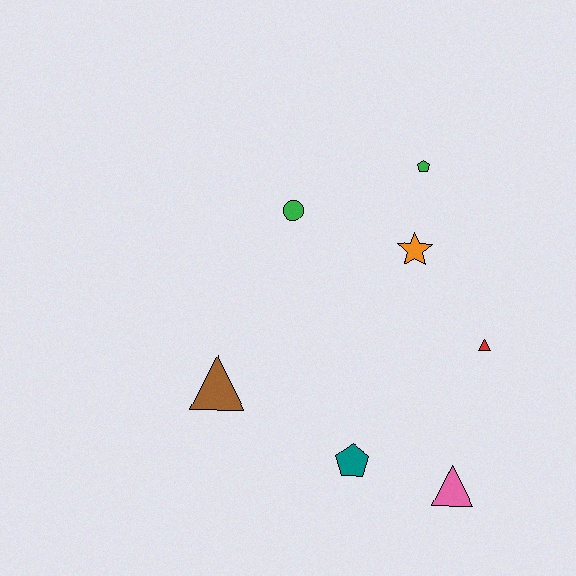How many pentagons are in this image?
There are 2 pentagons.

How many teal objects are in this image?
There is 1 teal object.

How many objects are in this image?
There are 7 objects.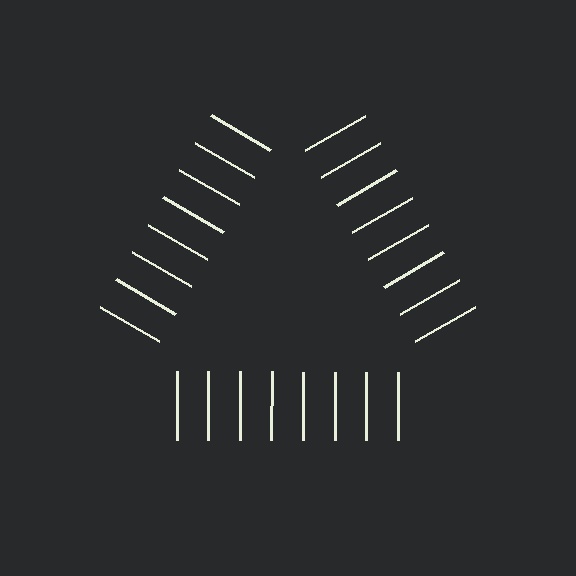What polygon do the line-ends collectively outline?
An illusory triangle — the line segments terminate on its edges but no continuous stroke is drawn.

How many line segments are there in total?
24 — 8 along each of the 3 edges.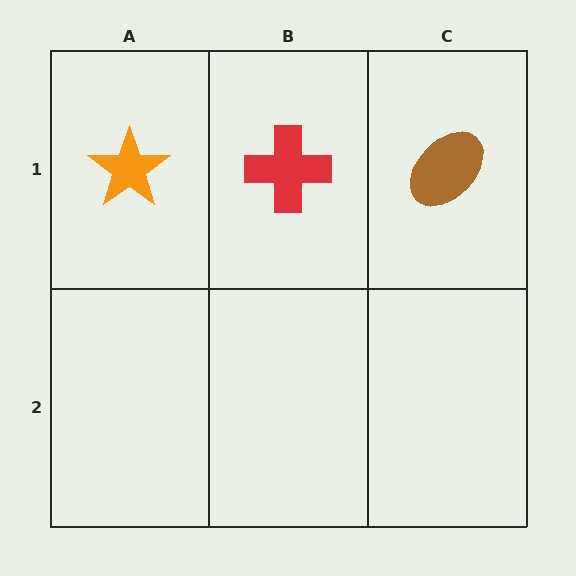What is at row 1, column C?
A brown ellipse.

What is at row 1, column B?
A red cross.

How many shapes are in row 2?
0 shapes.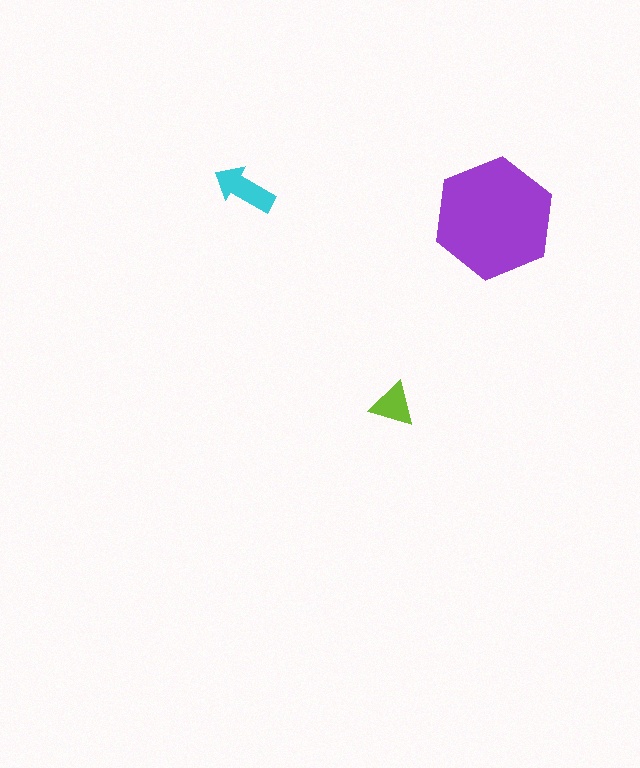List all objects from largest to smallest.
The purple hexagon, the cyan arrow, the lime triangle.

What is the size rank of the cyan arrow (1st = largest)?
2nd.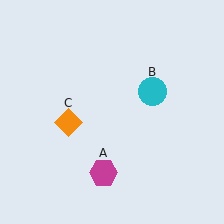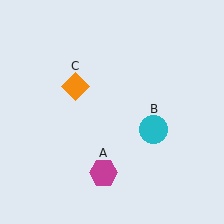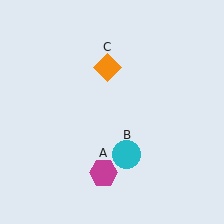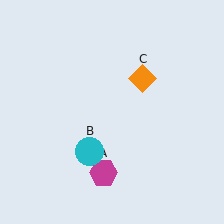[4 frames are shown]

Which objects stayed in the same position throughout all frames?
Magenta hexagon (object A) remained stationary.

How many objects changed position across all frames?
2 objects changed position: cyan circle (object B), orange diamond (object C).